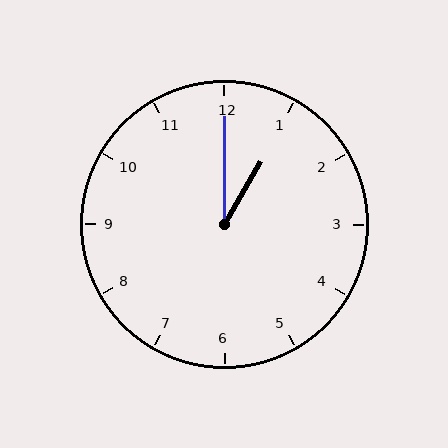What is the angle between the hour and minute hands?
Approximately 30 degrees.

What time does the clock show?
1:00.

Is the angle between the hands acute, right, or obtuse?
It is acute.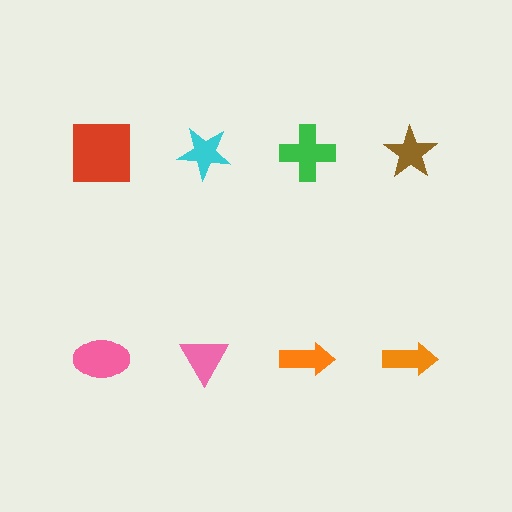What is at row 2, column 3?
An orange arrow.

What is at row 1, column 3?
A green cross.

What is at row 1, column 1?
A red square.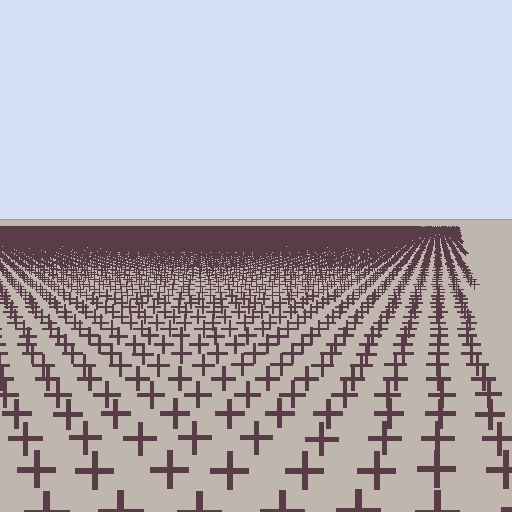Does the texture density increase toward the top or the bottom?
Density increases toward the top.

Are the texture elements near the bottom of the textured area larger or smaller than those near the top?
Larger. Near the bottom, elements are closer to the viewer and appear at a bigger on-screen size.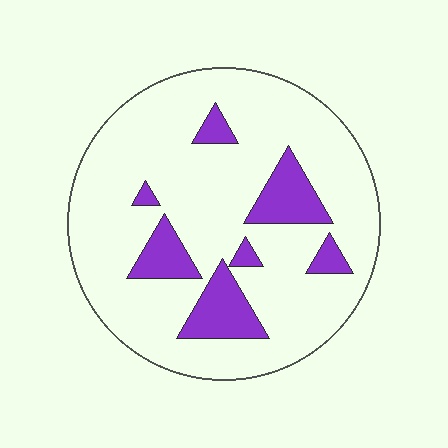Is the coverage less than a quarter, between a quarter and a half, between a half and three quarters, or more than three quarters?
Less than a quarter.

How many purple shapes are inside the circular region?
7.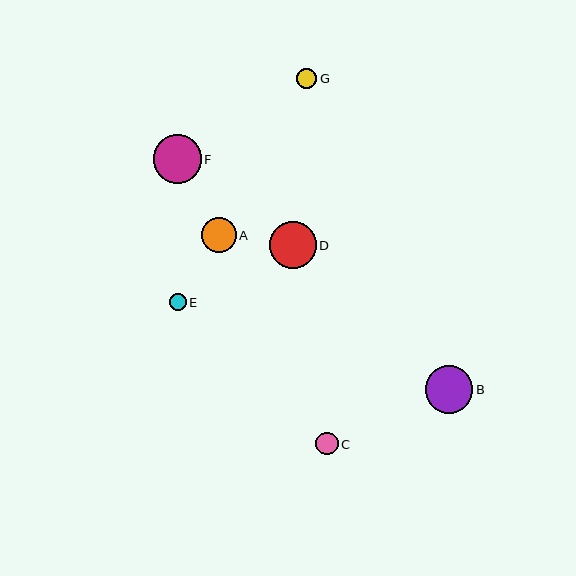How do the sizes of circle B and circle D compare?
Circle B and circle D are approximately the same size.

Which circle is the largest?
Circle F is the largest with a size of approximately 48 pixels.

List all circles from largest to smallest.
From largest to smallest: F, B, D, A, C, G, E.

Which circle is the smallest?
Circle E is the smallest with a size of approximately 17 pixels.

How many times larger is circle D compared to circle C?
Circle D is approximately 2.1 times the size of circle C.